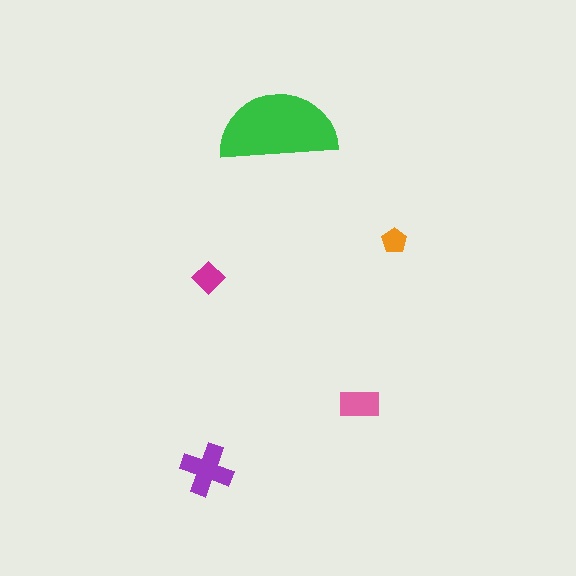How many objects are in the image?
There are 5 objects in the image.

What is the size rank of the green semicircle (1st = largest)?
1st.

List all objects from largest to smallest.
The green semicircle, the purple cross, the pink rectangle, the magenta diamond, the orange pentagon.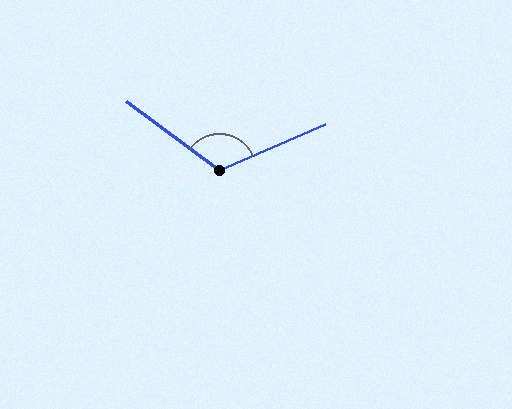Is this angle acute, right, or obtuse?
It is obtuse.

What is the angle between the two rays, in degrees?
Approximately 120 degrees.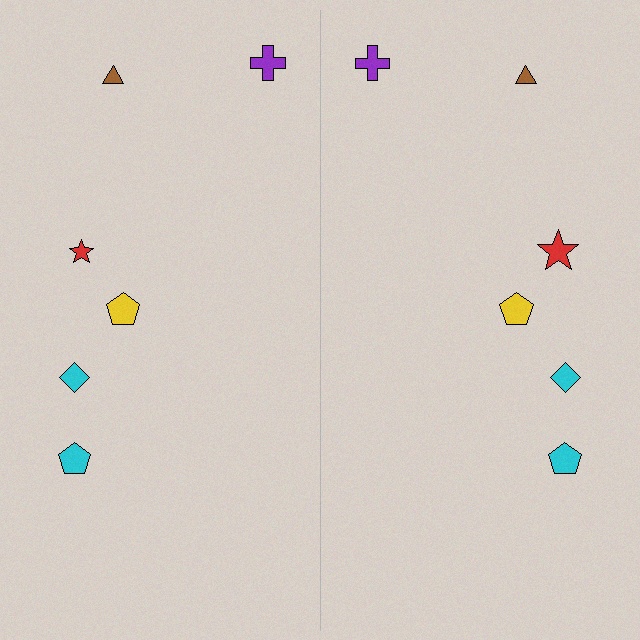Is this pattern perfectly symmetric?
No, the pattern is not perfectly symmetric. The red star on the right side has a different size than its mirror counterpart.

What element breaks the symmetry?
The red star on the right side has a different size than its mirror counterpart.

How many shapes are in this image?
There are 12 shapes in this image.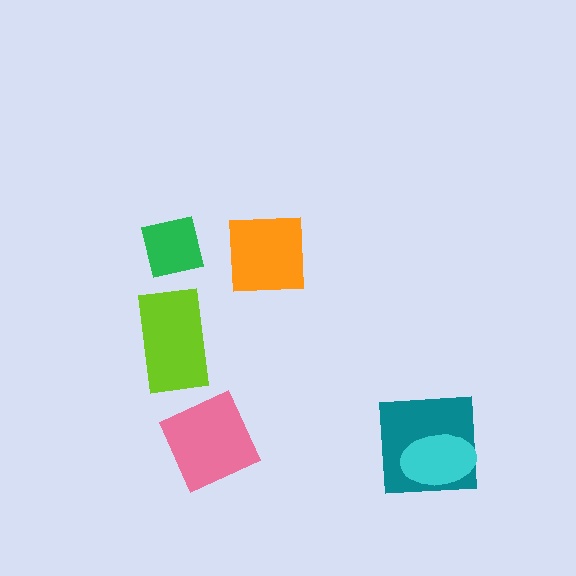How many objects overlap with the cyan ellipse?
1 object overlaps with the cyan ellipse.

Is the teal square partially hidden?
Yes, it is partially covered by another shape.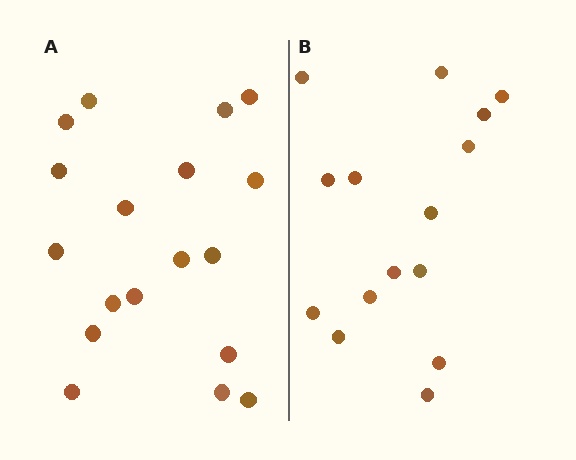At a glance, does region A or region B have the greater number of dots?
Region A (the left region) has more dots.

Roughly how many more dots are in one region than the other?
Region A has just a few more — roughly 2 or 3 more dots than region B.